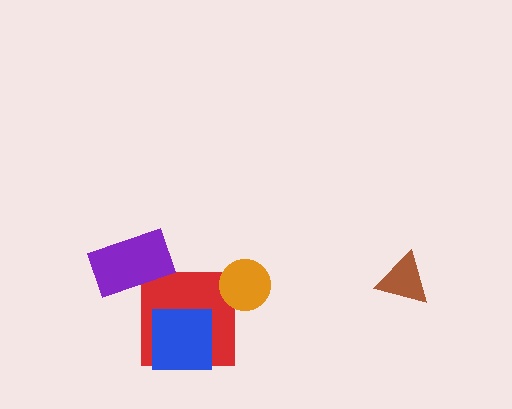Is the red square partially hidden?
Yes, it is partially covered by another shape.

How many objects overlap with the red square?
1 object overlaps with the red square.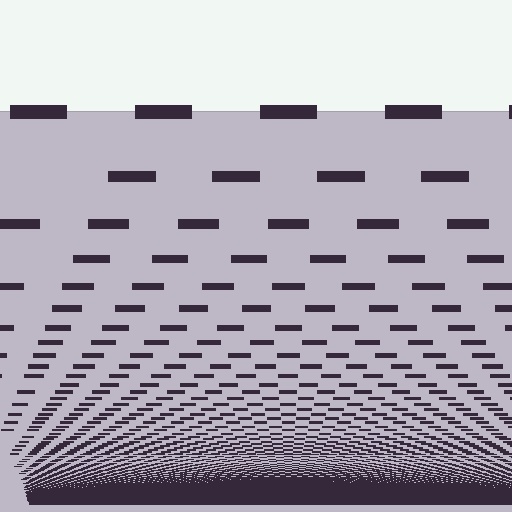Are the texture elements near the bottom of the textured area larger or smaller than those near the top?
Smaller. The gradient is inverted — elements near the bottom are smaller and denser.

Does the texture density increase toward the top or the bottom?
Density increases toward the bottom.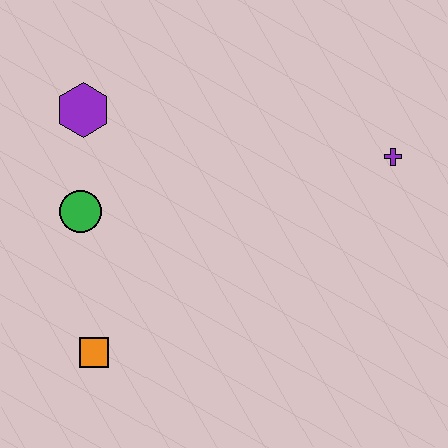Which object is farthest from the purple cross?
The orange square is farthest from the purple cross.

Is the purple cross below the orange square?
No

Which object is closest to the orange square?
The green circle is closest to the orange square.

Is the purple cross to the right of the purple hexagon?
Yes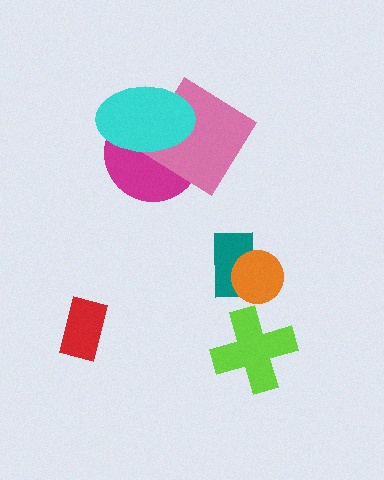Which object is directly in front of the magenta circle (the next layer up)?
The pink diamond is directly in front of the magenta circle.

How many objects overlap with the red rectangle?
0 objects overlap with the red rectangle.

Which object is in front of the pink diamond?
The cyan ellipse is in front of the pink diamond.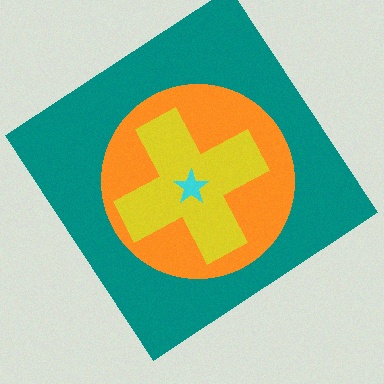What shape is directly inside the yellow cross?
The cyan star.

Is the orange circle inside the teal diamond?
Yes.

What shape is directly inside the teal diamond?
The orange circle.